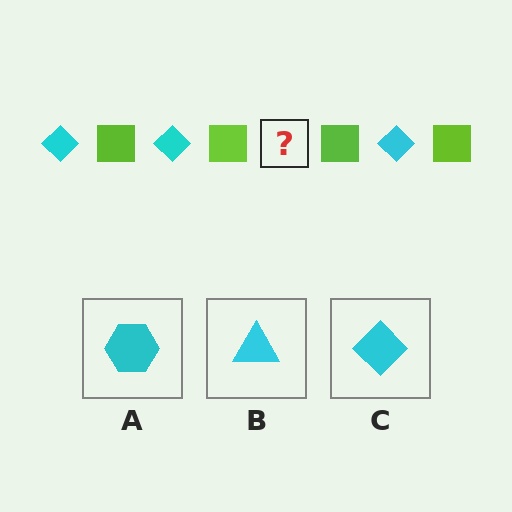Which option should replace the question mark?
Option C.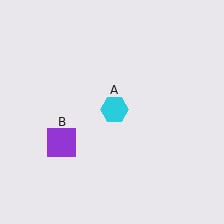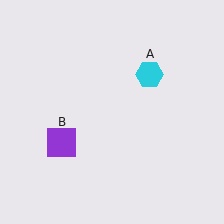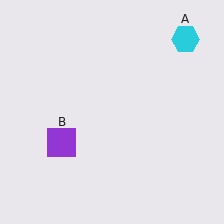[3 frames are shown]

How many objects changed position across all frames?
1 object changed position: cyan hexagon (object A).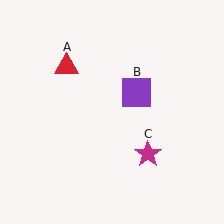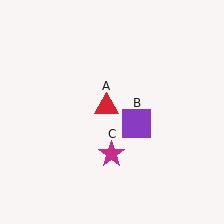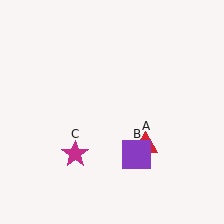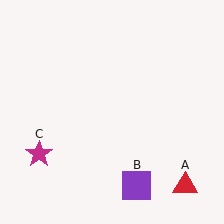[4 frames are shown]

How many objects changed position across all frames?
3 objects changed position: red triangle (object A), purple square (object B), magenta star (object C).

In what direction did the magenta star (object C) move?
The magenta star (object C) moved left.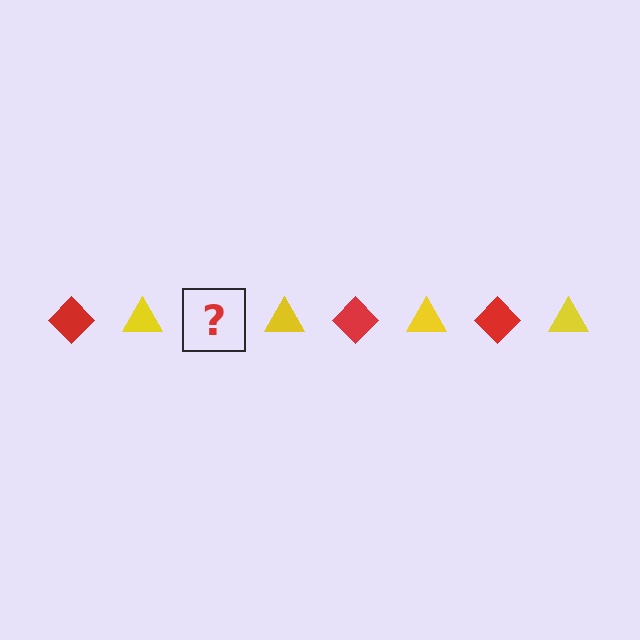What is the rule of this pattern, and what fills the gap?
The rule is that the pattern alternates between red diamond and yellow triangle. The gap should be filled with a red diamond.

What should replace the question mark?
The question mark should be replaced with a red diamond.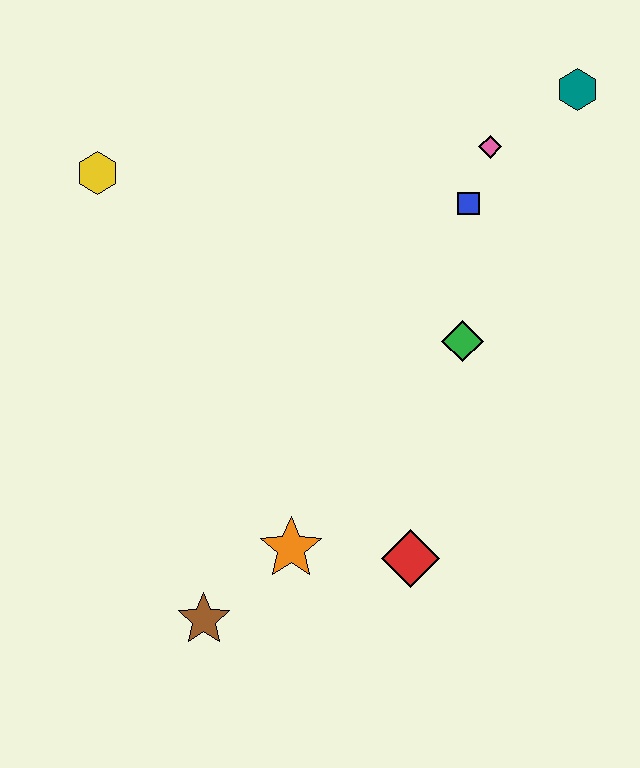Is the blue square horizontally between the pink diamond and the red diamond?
Yes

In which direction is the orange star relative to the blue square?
The orange star is below the blue square.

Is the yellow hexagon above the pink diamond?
No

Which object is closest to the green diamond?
The blue square is closest to the green diamond.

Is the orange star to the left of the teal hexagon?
Yes